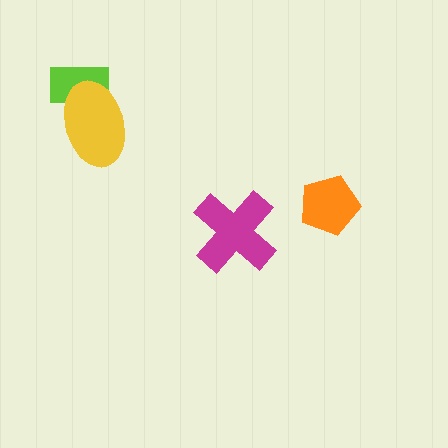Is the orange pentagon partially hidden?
No, no other shape covers it.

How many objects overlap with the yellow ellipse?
1 object overlaps with the yellow ellipse.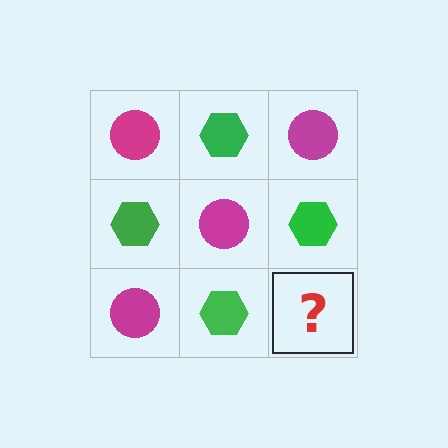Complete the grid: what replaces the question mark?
The question mark should be replaced with a magenta circle.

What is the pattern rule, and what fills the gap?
The rule is that it alternates magenta circle and green hexagon in a checkerboard pattern. The gap should be filled with a magenta circle.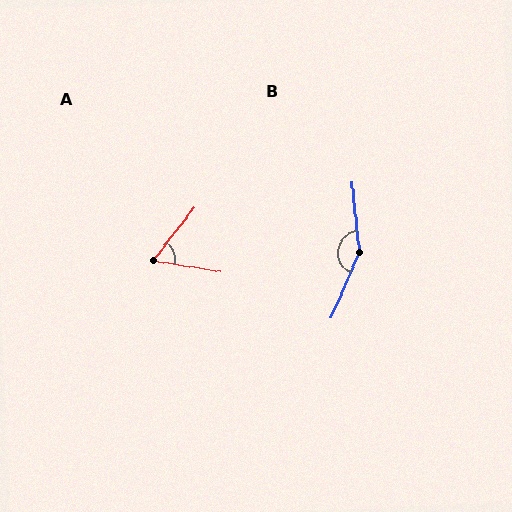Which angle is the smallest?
A, at approximately 61 degrees.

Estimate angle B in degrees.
Approximately 151 degrees.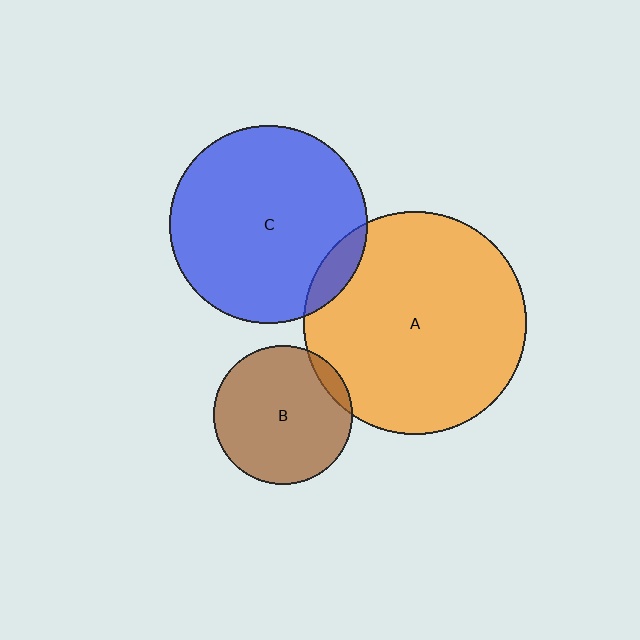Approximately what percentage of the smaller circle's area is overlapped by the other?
Approximately 5%.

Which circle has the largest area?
Circle A (orange).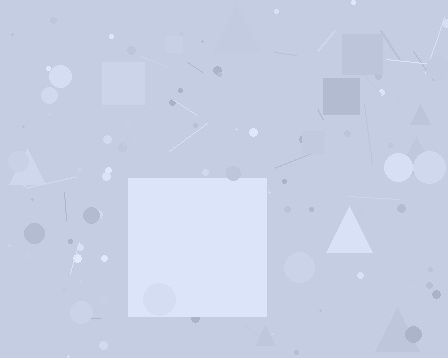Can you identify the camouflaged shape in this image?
The camouflaged shape is a square.